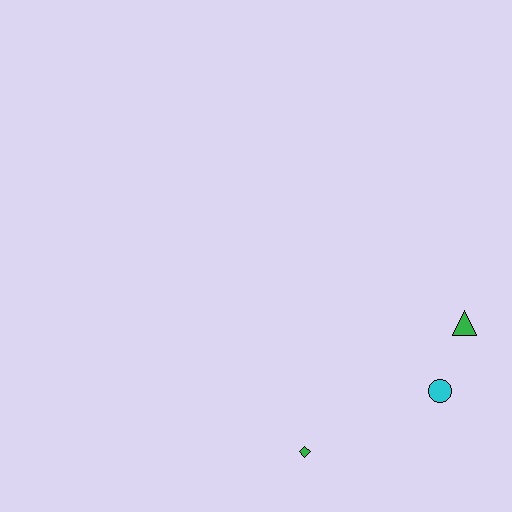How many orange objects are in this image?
There are no orange objects.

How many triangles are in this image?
There is 1 triangle.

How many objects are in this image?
There are 3 objects.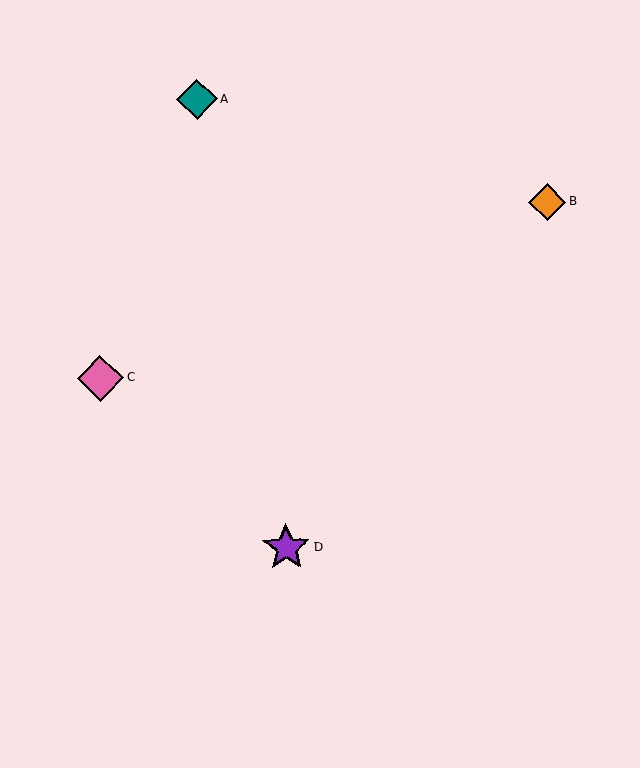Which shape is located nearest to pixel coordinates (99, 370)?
The pink diamond (labeled C) at (101, 378) is nearest to that location.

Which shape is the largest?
The purple star (labeled D) is the largest.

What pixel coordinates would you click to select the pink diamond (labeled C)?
Click at (101, 378) to select the pink diamond C.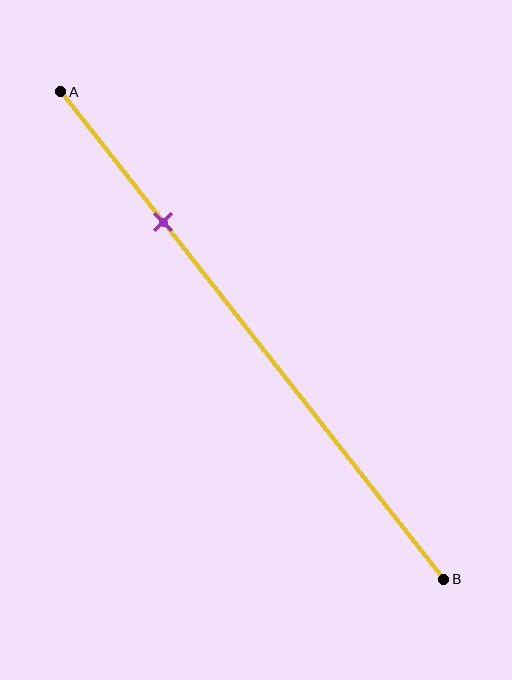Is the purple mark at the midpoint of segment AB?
No, the mark is at about 25% from A, not at the 50% midpoint.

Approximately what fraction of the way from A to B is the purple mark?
The purple mark is approximately 25% of the way from A to B.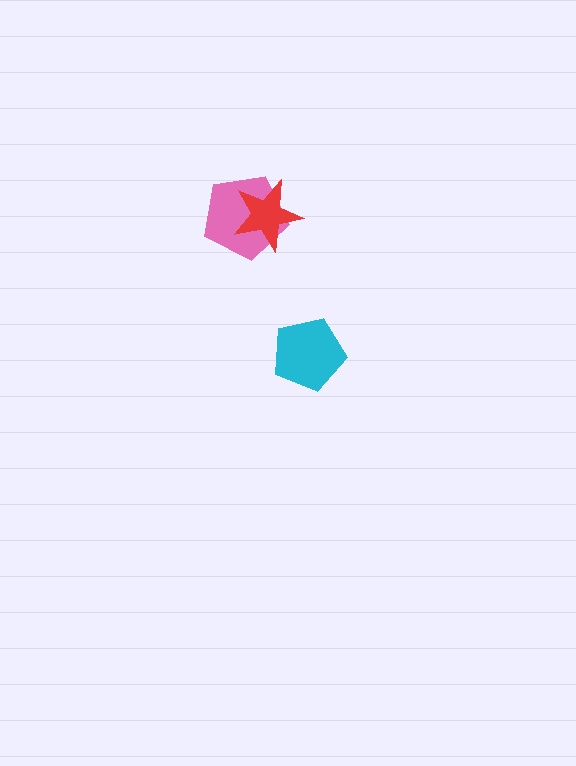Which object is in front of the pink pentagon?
The red star is in front of the pink pentagon.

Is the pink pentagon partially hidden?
Yes, it is partially covered by another shape.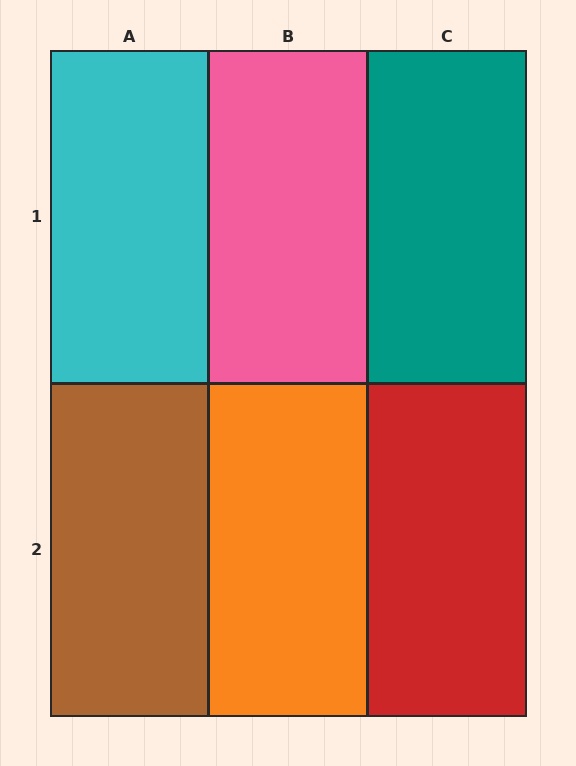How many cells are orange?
1 cell is orange.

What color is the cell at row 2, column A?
Brown.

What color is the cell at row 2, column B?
Orange.